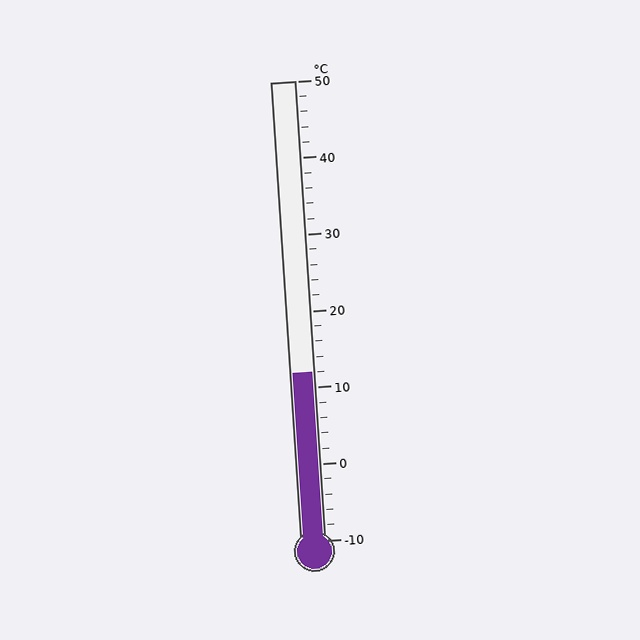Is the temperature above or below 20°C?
The temperature is below 20°C.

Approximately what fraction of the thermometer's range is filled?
The thermometer is filled to approximately 35% of its range.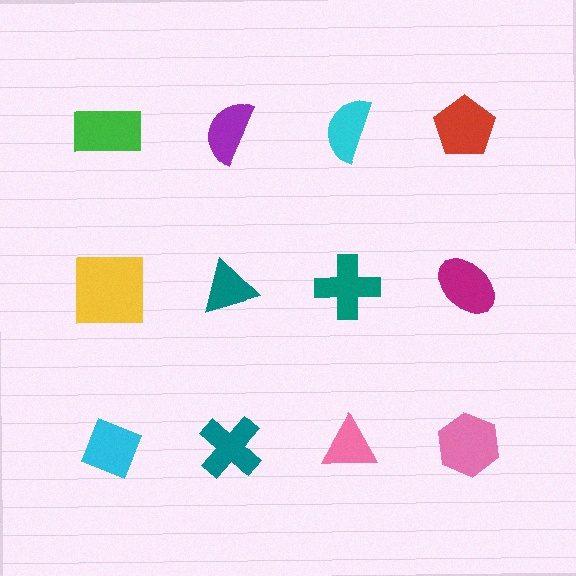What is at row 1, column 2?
A purple semicircle.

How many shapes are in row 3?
4 shapes.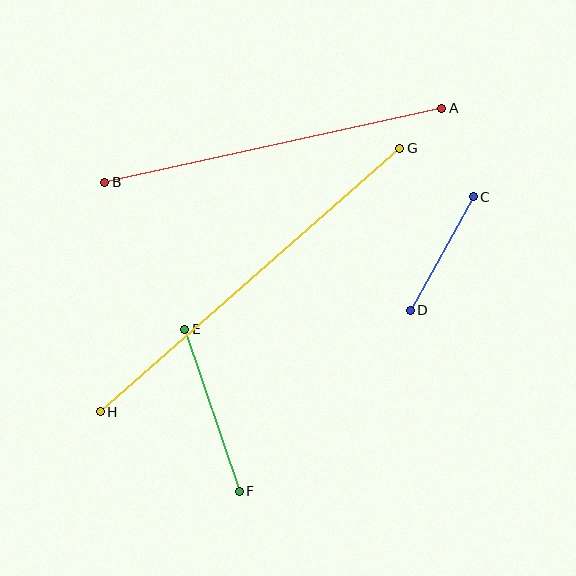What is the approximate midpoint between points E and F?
The midpoint is at approximately (212, 410) pixels.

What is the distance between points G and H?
The distance is approximately 399 pixels.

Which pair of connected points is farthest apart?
Points G and H are farthest apart.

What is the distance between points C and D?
The distance is approximately 129 pixels.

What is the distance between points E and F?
The distance is approximately 170 pixels.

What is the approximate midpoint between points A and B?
The midpoint is at approximately (273, 145) pixels.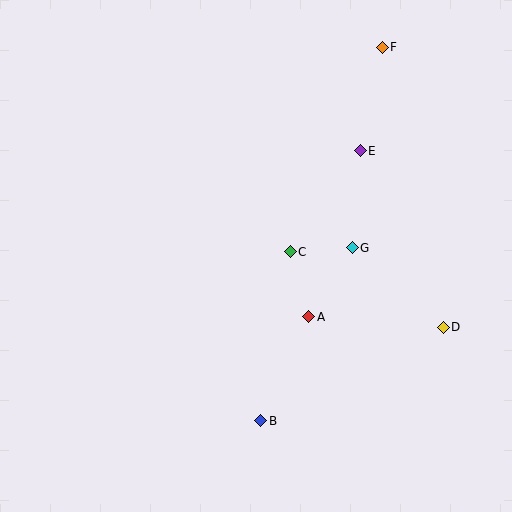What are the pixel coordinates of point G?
Point G is at (352, 248).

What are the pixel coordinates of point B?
Point B is at (261, 421).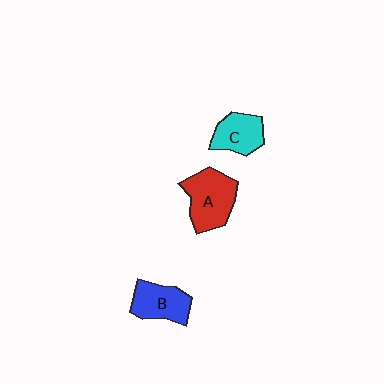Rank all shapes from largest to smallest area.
From largest to smallest: A (red), B (blue), C (cyan).